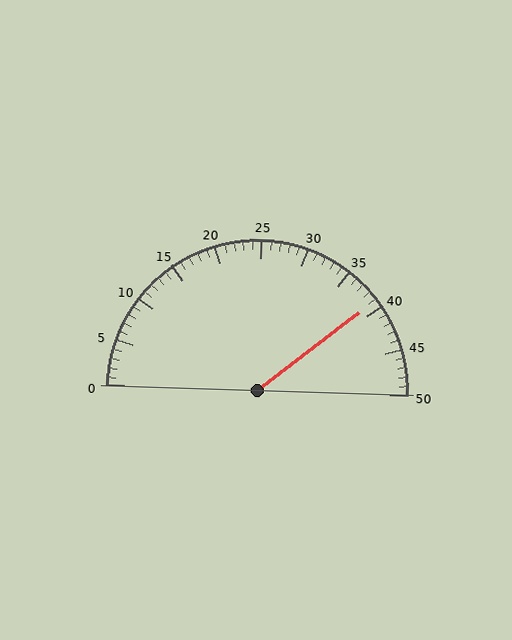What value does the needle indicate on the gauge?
The needle indicates approximately 39.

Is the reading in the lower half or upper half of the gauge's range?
The reading is in the upper half of the range (0 to 50).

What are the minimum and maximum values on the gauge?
The gauge ranges from 0 to 50.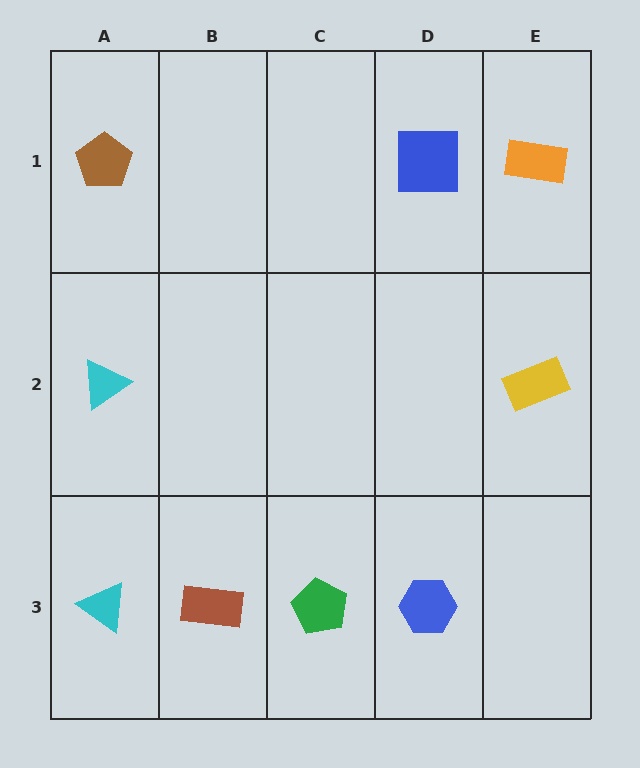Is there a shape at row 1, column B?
No, that cell is empty.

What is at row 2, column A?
A cyan triangle.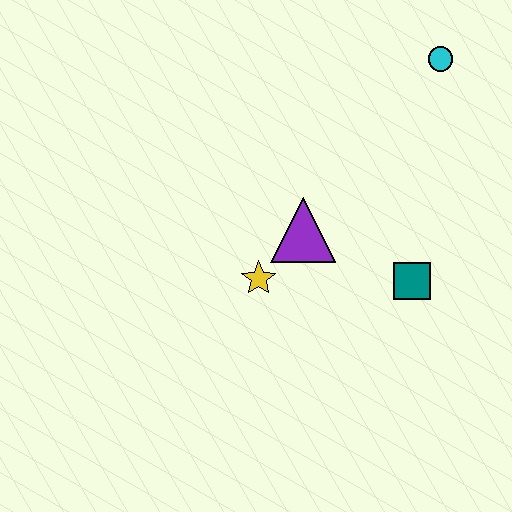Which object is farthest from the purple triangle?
The cyan circle is farthest from the purple triangle.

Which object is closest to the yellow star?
The purple triangle is closest to the yellow star.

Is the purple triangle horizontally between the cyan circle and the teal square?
No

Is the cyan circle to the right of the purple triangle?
Yes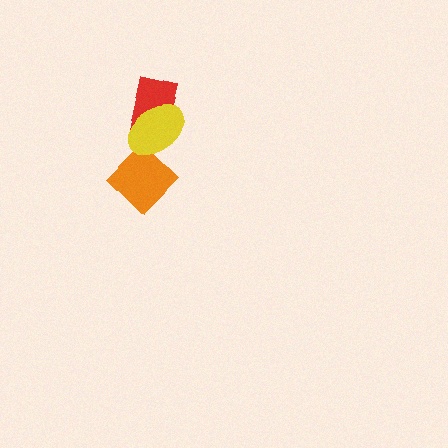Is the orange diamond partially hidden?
Yes, it is partially covered by another shape.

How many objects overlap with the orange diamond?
1 object overlaps with the orange diamond.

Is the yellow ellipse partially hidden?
No, no other shape covers it.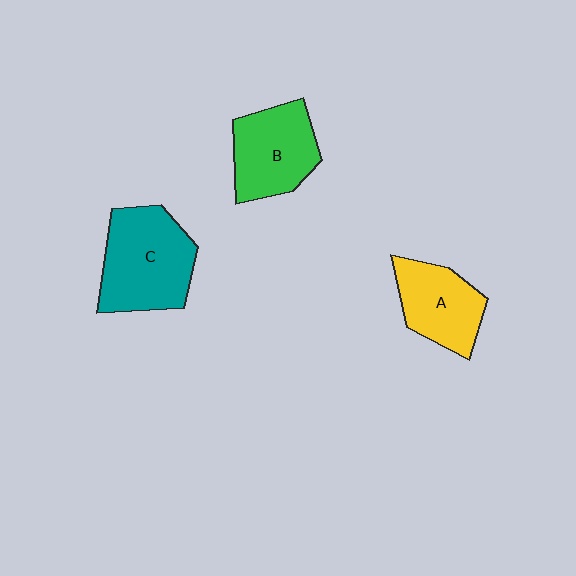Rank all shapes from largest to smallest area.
From largest to smallest: C (teal), B (green), A (yellow).